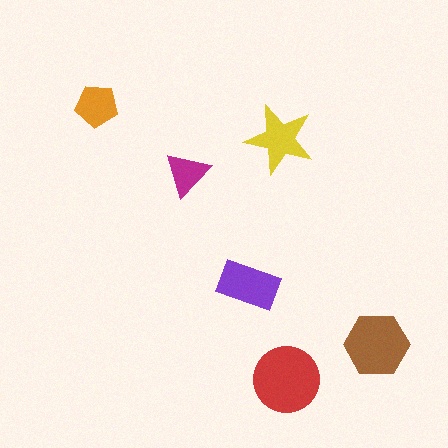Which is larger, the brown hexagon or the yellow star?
The brown hexagon.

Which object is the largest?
The red circle.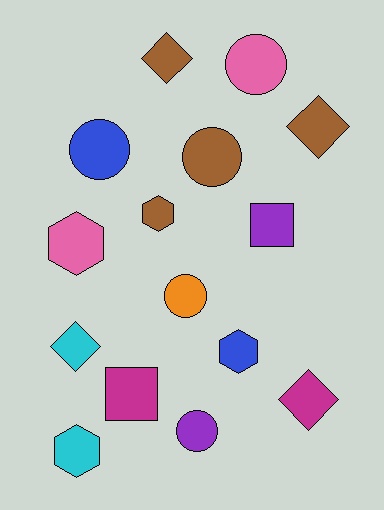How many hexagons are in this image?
There are 4 hexagons.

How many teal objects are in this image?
There are no teal objects.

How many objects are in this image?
There are 15 objects.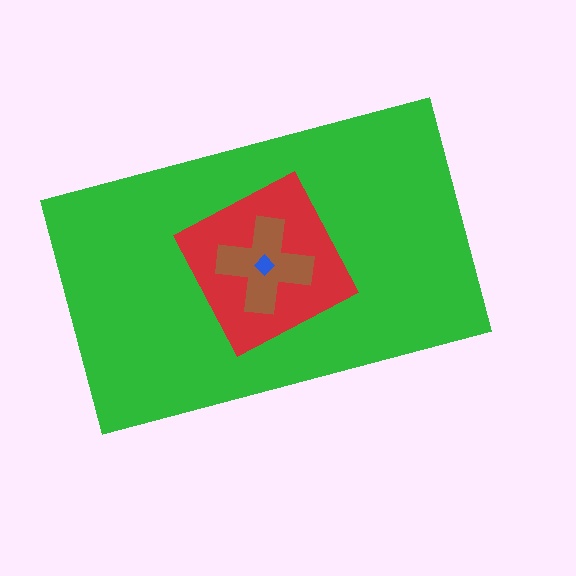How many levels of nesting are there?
4.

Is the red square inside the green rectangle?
Yes.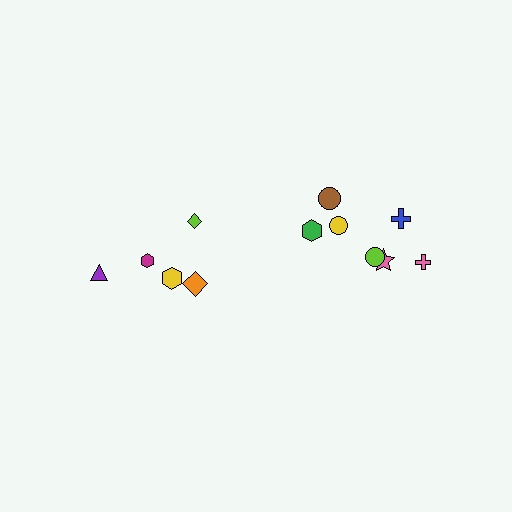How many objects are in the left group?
There are 5 objects.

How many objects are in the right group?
There are 7 objects.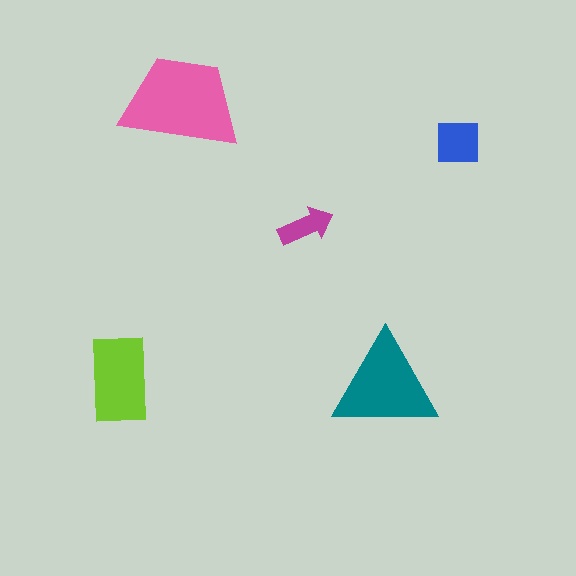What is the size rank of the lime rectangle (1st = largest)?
3rd.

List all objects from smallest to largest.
The magenta arrow, the blue square, the lime rectangle, the teal triangle, the pink trapezoid.